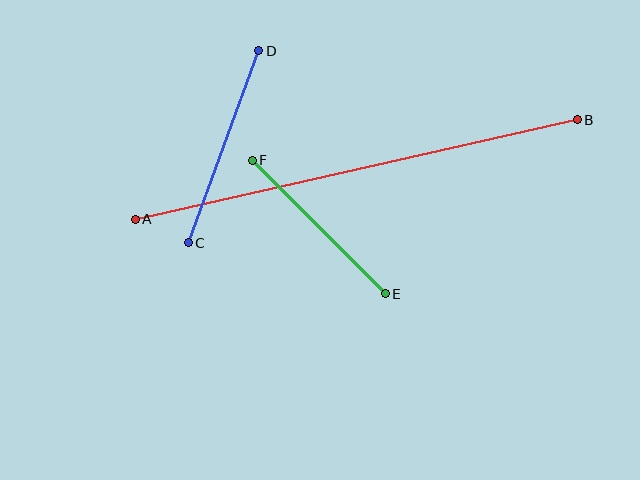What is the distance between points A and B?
The distance is approximately 453 pixels.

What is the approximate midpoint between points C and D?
The midpoint is at approximately (224, 147) pixels.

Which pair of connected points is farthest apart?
Points A and B are farthest apart.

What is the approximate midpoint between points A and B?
The midpoint is at approximately (356, 169) pixels.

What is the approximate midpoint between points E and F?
The midpoint is at approximately (319, 227) pixels.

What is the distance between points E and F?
The distance is approximately 188 pixels.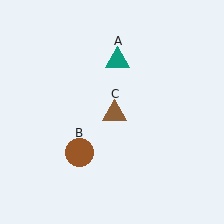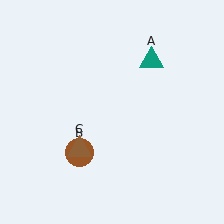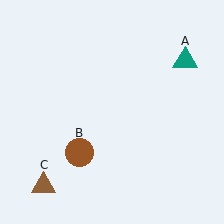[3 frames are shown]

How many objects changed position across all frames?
2 objects changed position: teal triangle (object A), brown triangle (object C).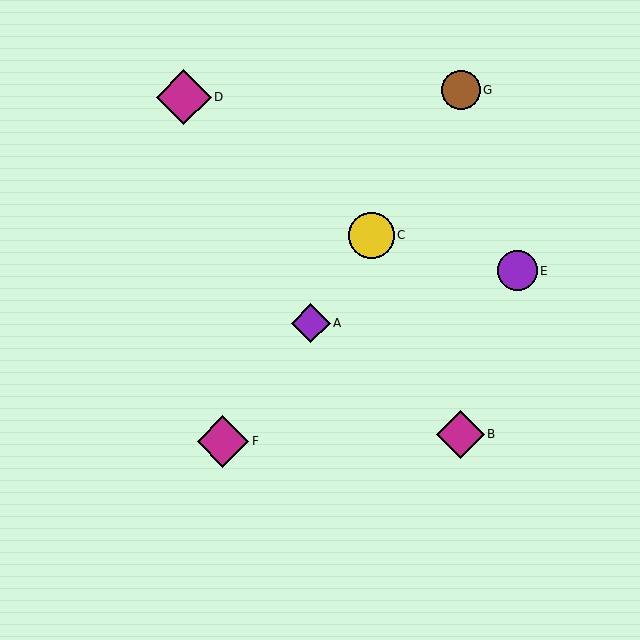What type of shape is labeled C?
Shape C is a yellow circle.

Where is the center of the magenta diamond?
The center of the magenta diamond is at (460, 434).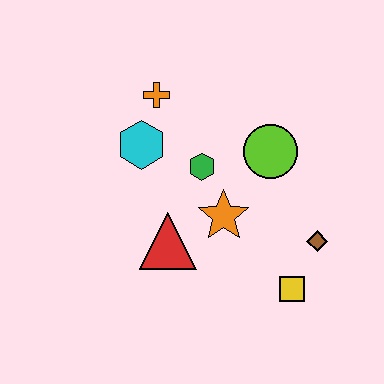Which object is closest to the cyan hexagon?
The orange cross is closest to the cyan hexagon.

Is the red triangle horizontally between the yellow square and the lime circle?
No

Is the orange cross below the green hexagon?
No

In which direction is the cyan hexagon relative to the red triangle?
The cyan hexagon is above the red triangle.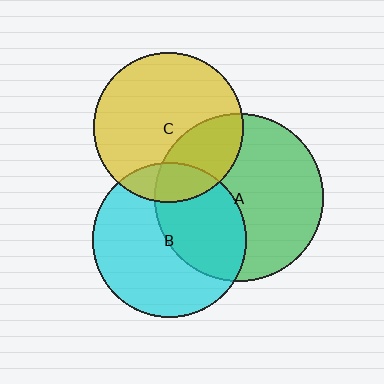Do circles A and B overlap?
Yes.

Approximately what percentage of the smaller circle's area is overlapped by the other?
Approximately 40%.